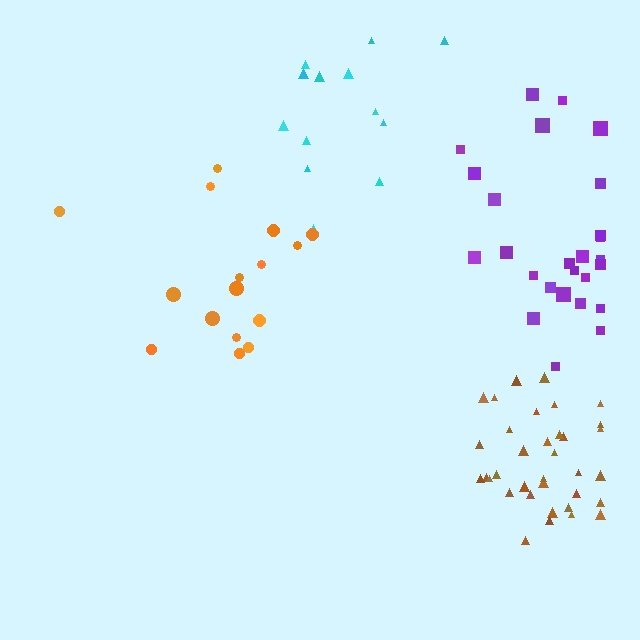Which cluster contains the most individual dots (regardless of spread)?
Brown (35).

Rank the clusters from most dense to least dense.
brown, purple, orange, cyan.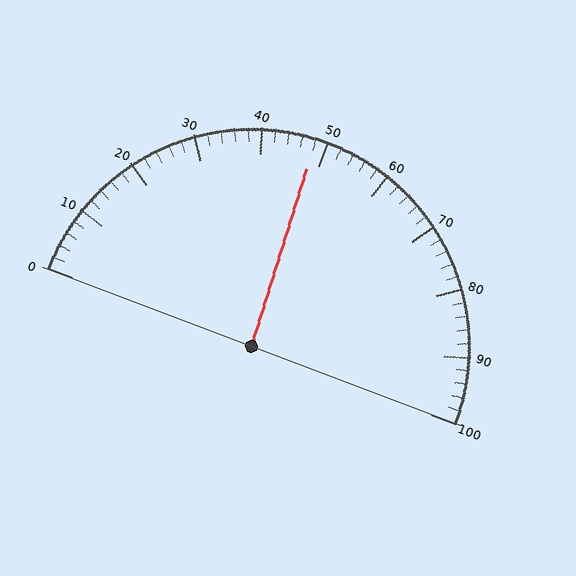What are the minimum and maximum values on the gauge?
The gauge ranges from 0 to 100.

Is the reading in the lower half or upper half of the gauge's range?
The reading is in the lower half of the range (0 to 100).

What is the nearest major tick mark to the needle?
The nearest major tick mark is 50.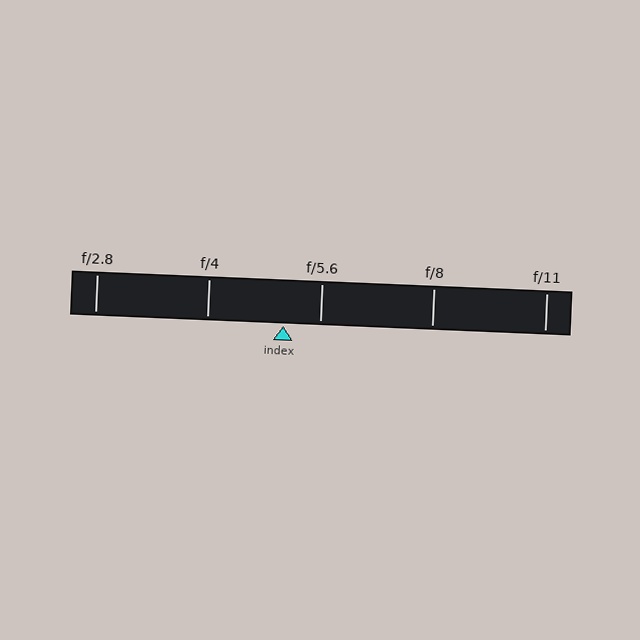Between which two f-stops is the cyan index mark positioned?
The index mark is between f/4 and f/5.6.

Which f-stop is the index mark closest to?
The index mark is closest to f/5.6.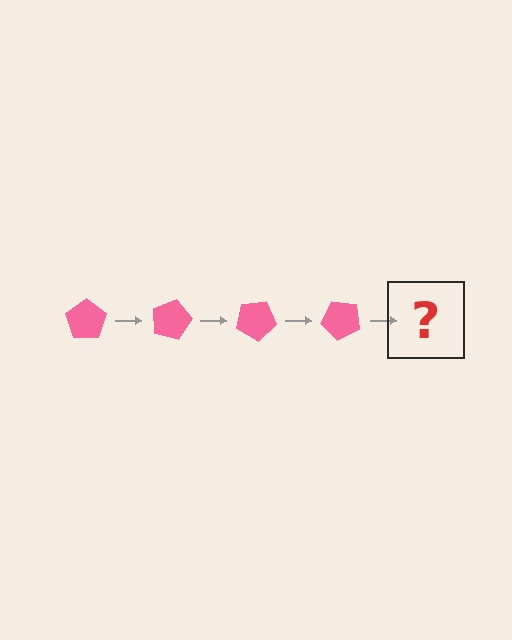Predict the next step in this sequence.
The next step is a pink pentagon rotated 60 degrees.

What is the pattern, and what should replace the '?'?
The pattern is that the pentagon rotates 15 degrees each step. The '?' should be a pink pentagon rotated 60 degrees.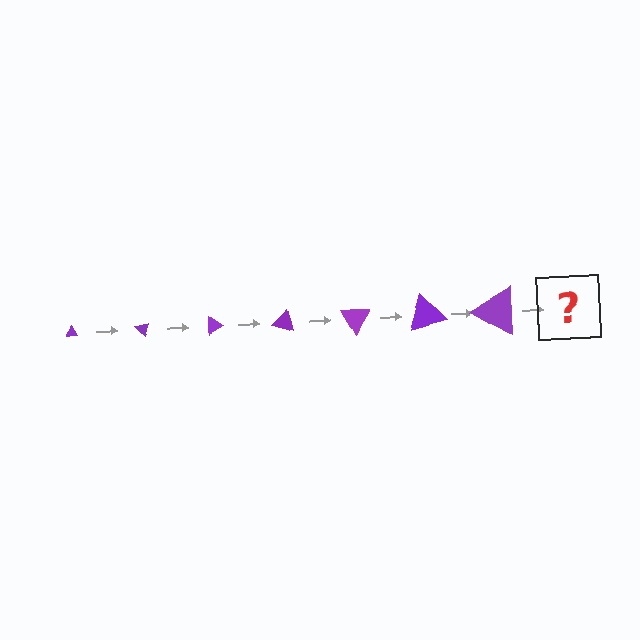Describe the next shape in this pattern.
It should be a triangle, larger than the previous one and rotated 315 degrees from the start.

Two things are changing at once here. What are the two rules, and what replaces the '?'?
The two rules are that the triangle grows larger each step and it rotates 45 degrees each step. The '?' should be a triangle, larger than the previous one and rotated 315 degrees from the start.